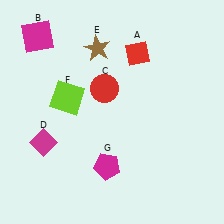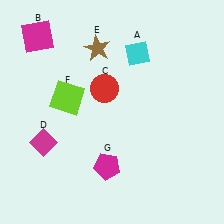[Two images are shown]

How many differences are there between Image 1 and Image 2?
There is 1 difference between the two images.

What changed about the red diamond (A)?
In Image 1, A is red. In Image 2, it changed to cyan.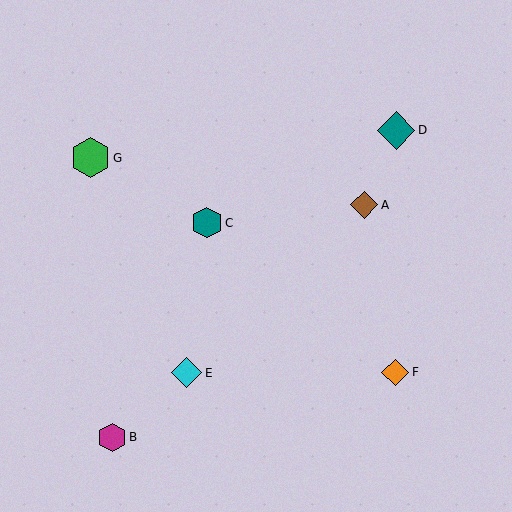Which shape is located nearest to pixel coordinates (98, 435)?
The magenta hexagon (labeled B) at (112, 437) is nearest to that location.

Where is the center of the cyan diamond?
The center of the cyan diamond is at (187, 373).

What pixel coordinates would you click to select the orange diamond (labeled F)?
Click at (395, 372) to select the orange diamond F.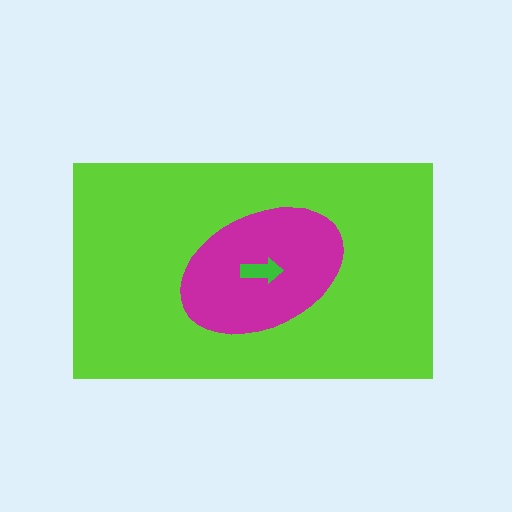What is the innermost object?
The green arrow.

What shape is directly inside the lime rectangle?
The magenta ellipse.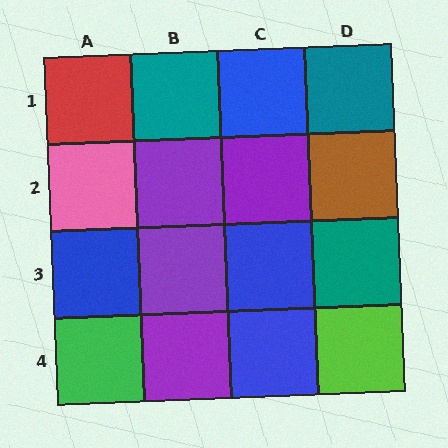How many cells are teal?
3 cells are teal.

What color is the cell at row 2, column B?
Purple.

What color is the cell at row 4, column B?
Purple.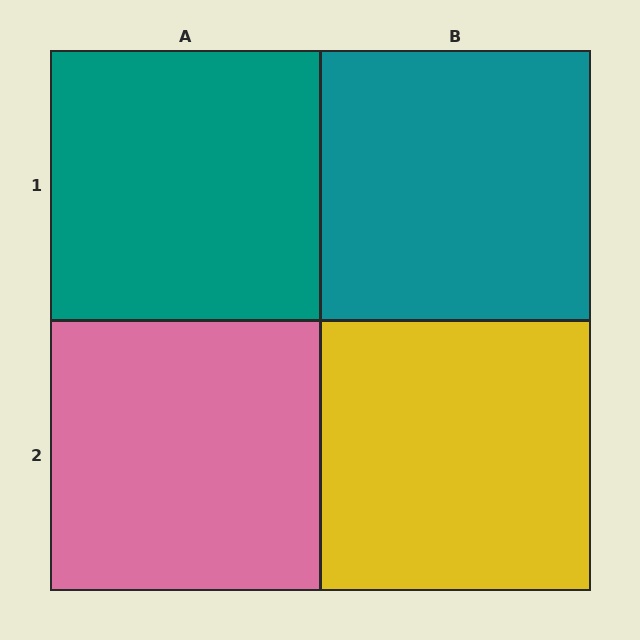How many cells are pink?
1 cell is pink.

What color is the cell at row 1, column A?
Teal.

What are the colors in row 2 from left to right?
Pink, yellow.